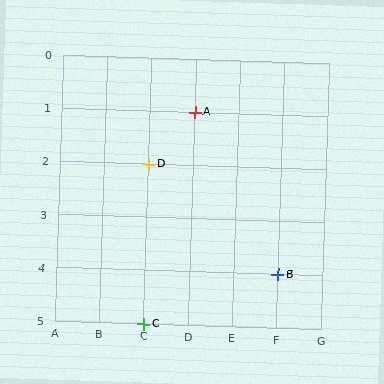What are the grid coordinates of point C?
Point C is at grid coordinates (C, 5).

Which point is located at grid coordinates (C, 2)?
Point D is at (C, 2).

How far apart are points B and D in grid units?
Points B and D are 3 columns and 2 rows apart (about 3.6 grid units diagonally).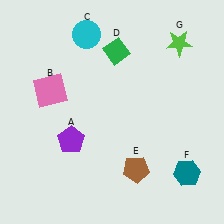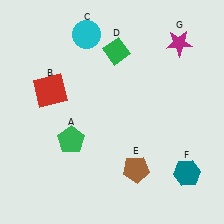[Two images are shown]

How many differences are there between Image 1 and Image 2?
There are 3 differences between the two images.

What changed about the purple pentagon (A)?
In Image 1, A is purple. In Image 2, it changed to green.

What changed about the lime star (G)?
In Image 1, G is lime. In Image 2, it changed to magenta.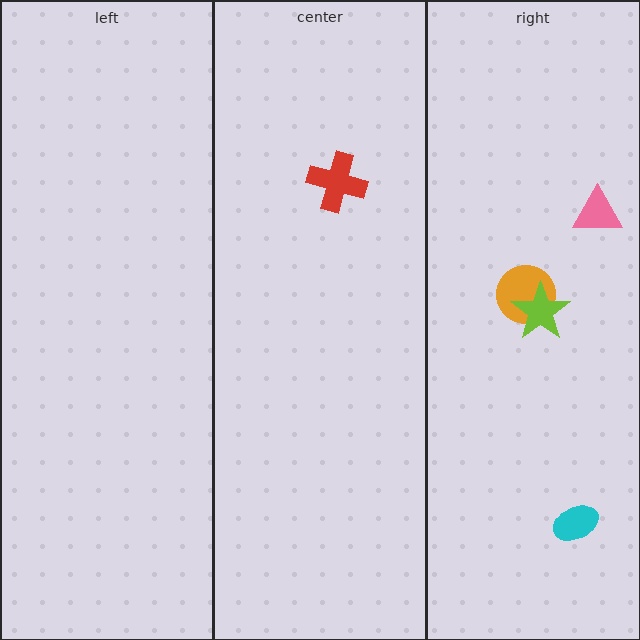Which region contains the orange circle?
The right region.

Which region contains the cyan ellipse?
The right region.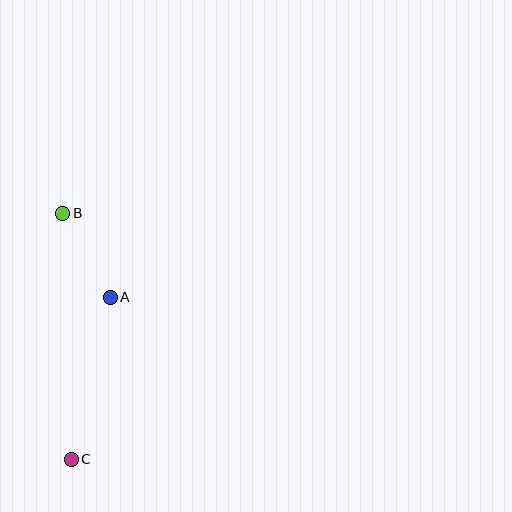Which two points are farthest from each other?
Points B and C are farthest from each other.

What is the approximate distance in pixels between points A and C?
The distance between A and C is approximately 166 pixels.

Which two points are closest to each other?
Points A and B are closest to each other.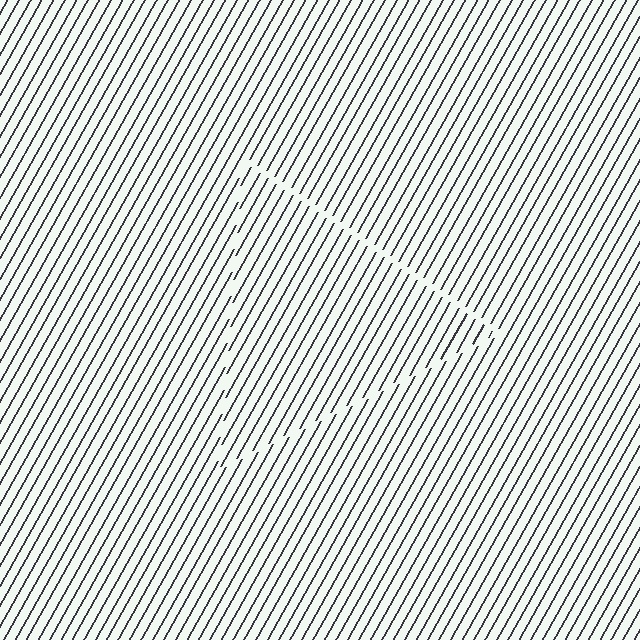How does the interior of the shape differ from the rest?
The interior of the shape contains the same grating, shifted by half a period — the contour is defined by the phase discontinuity where line-ends from the inner and outer gratings abut.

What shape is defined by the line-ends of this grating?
An illusory triangle. The interior of the shape contains the same grating, shifted by half a period — the contour is defined by the phase discontinuity where line-ends from the inner and outer gratings abut.